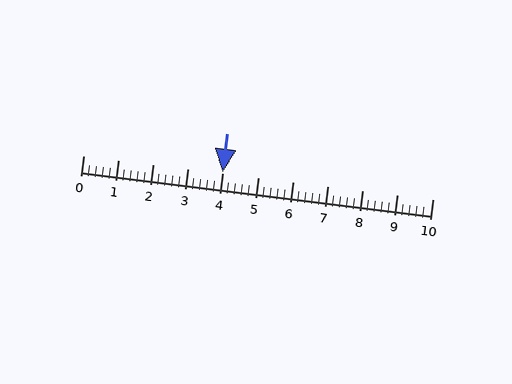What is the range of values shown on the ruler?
The ruler shows values from 0 to 10.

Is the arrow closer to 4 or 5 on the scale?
The arrow is closer to 4.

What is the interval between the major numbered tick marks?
The major tick marks are spaced 1 units apart.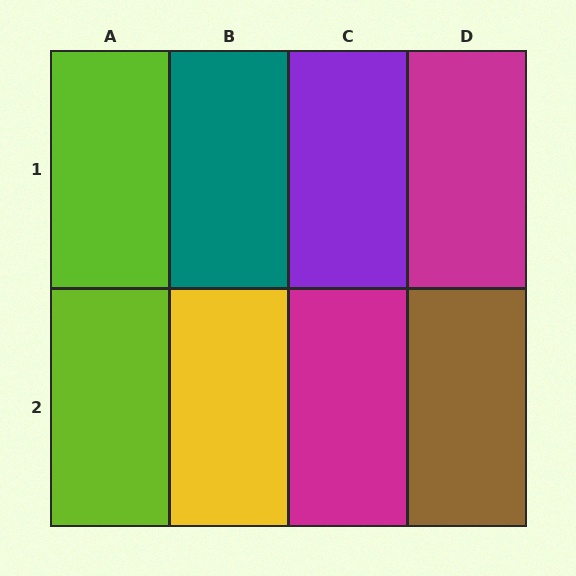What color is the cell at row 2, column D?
Brown.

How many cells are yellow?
1 cell is yellow.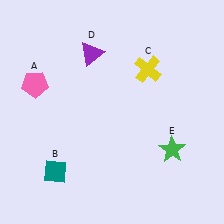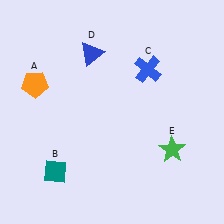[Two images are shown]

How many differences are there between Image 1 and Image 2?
There are 3 differences between the two images.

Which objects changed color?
A changed from pink to orange. C changed from yellow to blue. D changed from purple to blue.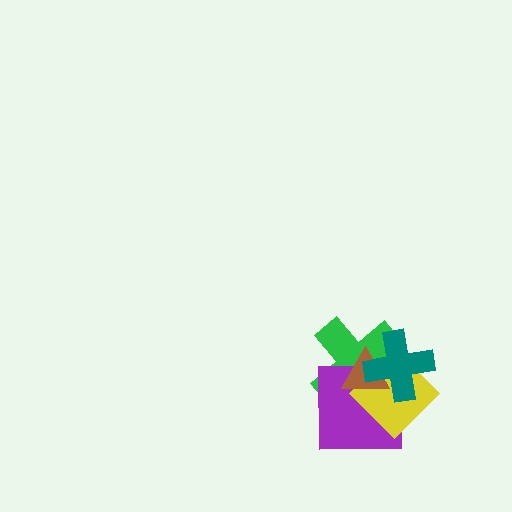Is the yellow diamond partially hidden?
Yes, it is partially covered by another shape.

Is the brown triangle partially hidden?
Yes, it is partially covered by another shape.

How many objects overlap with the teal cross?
4 objects overlap with the teal cross.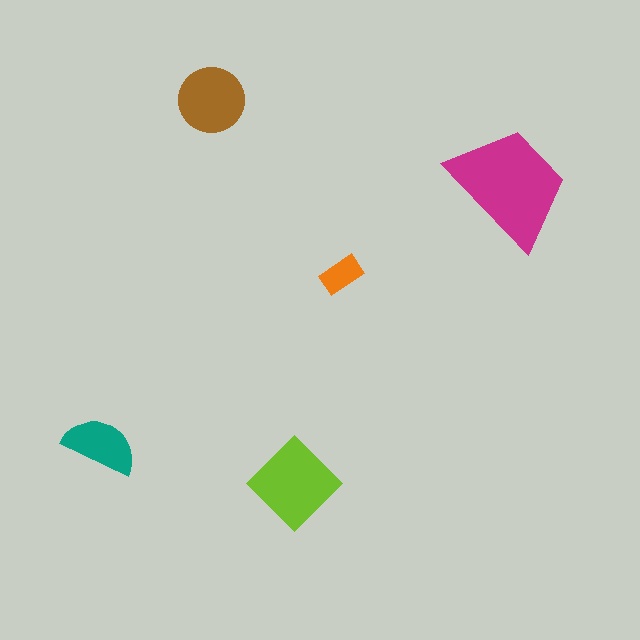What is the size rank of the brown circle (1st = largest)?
3rd.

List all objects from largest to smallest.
The magenta trapezoid, the lime diamond, the brown circle, the teal semicircle, the orange rectangle.